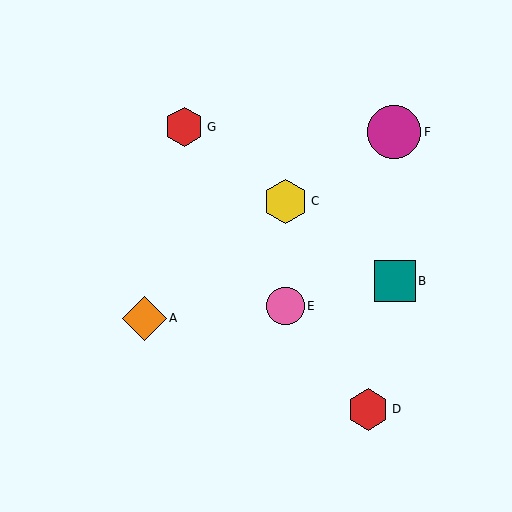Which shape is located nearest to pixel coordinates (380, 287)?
The teal square (labeled B) at (395, 281) is nearest to that location.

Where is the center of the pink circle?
The center of the pink circle is at (285, 306).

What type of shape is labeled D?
Shape D is a red hexagon.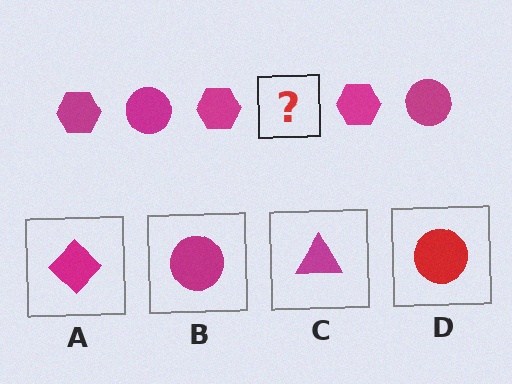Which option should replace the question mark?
Option B.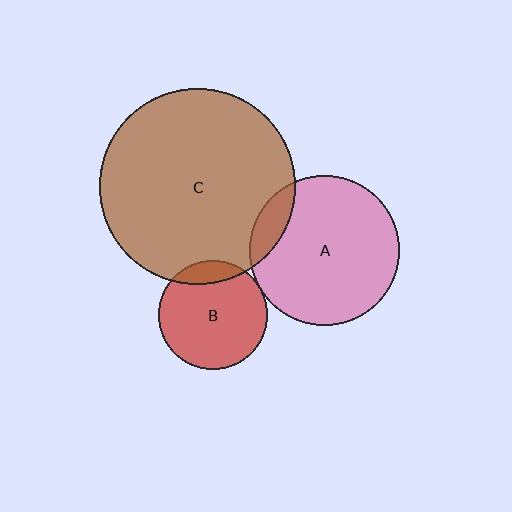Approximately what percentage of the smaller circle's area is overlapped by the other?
Approximately 5%.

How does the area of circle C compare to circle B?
Approximately 3.3 times.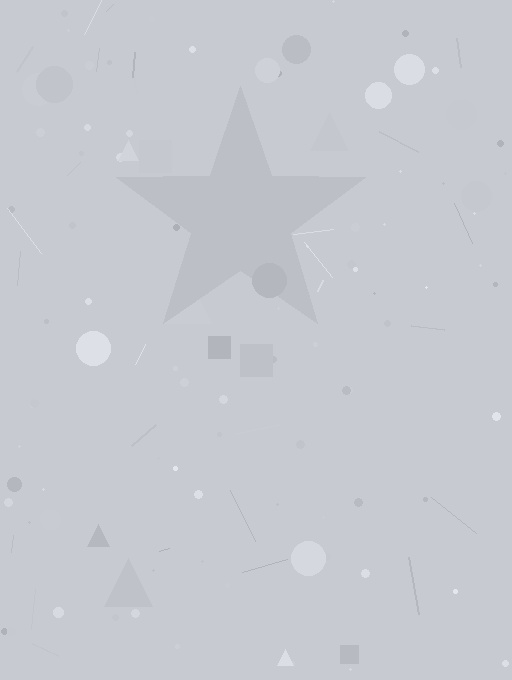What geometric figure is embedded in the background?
A star is embedded in the background.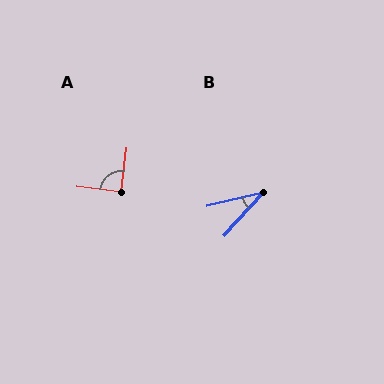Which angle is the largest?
A, at approximately 90 degrees.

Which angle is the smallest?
B, at approximately 35 degrees.